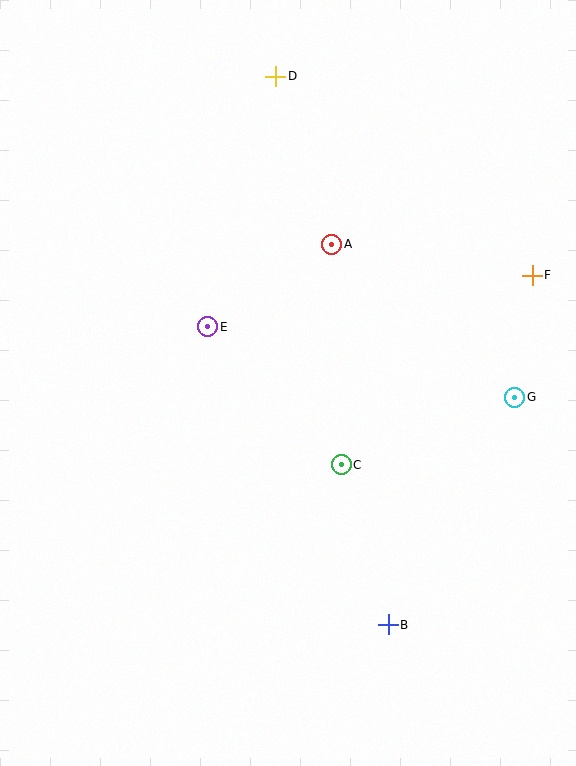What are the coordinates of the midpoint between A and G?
The midpoint between A and G is at (423, 321).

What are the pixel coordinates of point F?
Point F is at (532, 275).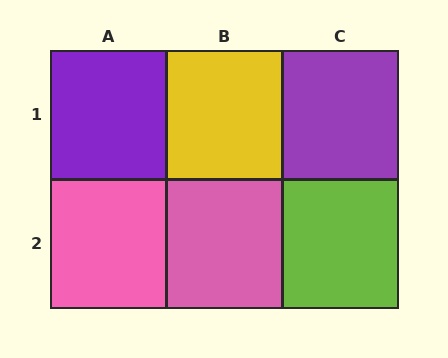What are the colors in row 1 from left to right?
Purple, yellow, purple.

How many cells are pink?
2 cells are pink.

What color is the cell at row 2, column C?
Lime.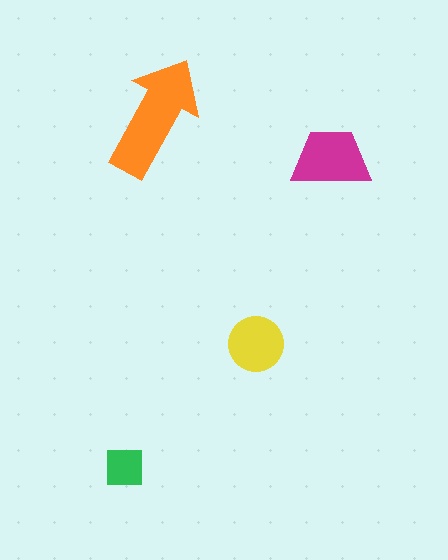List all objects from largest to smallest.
The orange arrow, the magenta trapezoid, the yellow circle, the green square.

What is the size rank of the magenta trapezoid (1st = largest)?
2nd.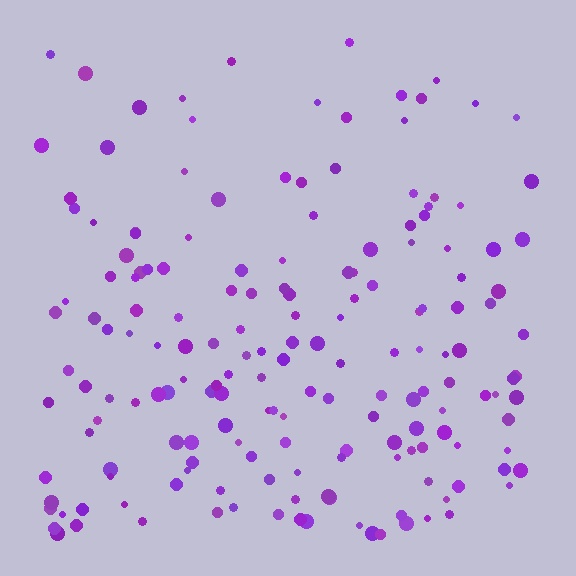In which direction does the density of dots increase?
From top to bottom, with the bottom side densest.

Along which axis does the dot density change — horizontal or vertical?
Vertical.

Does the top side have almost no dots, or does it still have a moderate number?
Still a moderate number, just noticeably fewer than the bottom.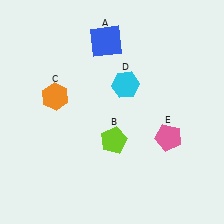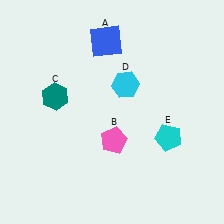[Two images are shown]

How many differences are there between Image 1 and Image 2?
There are 3 differences between the two images.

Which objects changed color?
B changed from lime to pink. C changed from orange to teal. E changed from pink to cyan.